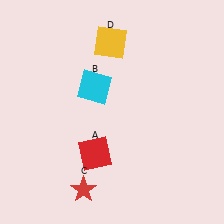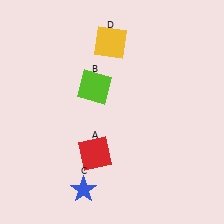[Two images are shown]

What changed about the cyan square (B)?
In Image 1, B is cyan. In Image 2, it changed to lime.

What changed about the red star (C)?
In Image 1, C is red. In Image 2, it changed to blue.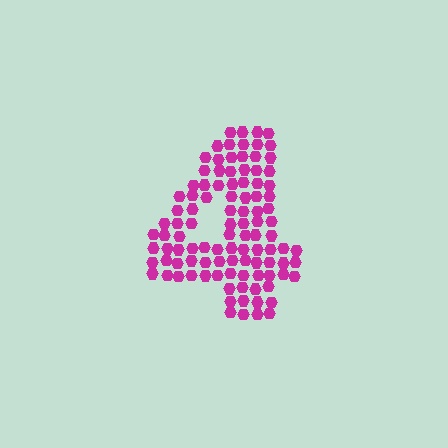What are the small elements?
The small elements are hexagons.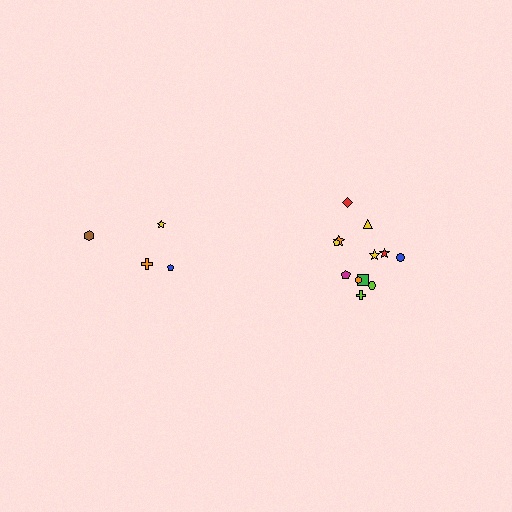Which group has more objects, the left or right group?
The right group.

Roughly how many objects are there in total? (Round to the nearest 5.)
Roughly 15 objects in total.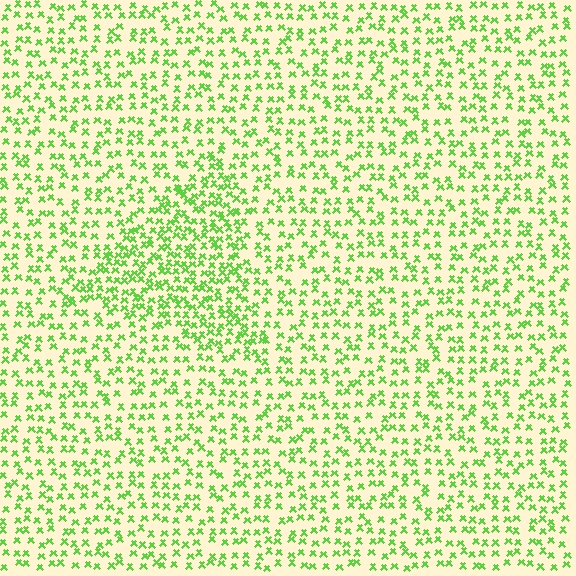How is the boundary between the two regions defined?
The boundary is defined by a change in element density (approximately 1.7x ratio). All elements are the same color, size, and shape.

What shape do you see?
I see a triangle.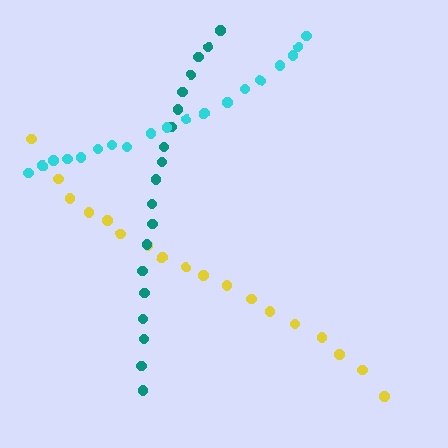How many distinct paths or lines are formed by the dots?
There are 3 distinct paths.